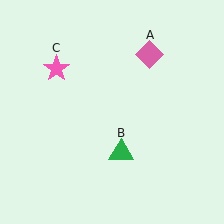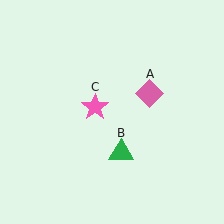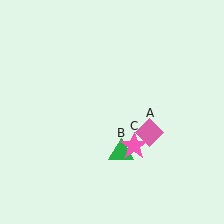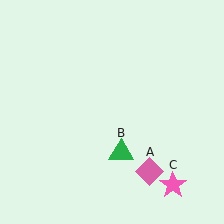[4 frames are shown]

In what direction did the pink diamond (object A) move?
The pink diamond (object A) moved down.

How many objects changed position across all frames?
2 objects changed position: pink diamond (object A), pink star (object C).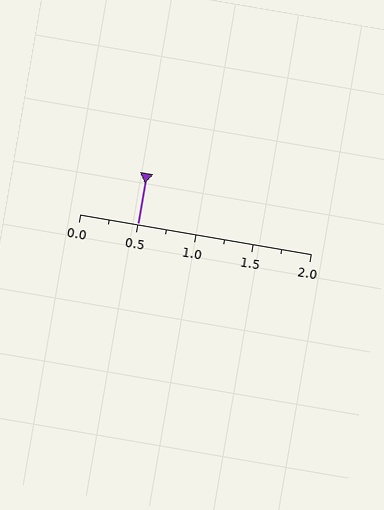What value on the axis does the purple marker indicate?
The marker indicates approximately 0.5.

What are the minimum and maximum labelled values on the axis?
The axis runs from 0.0 to 2.0.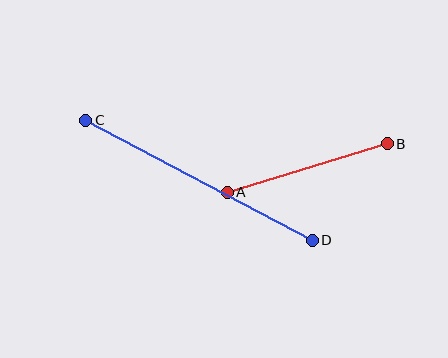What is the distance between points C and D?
The distance is approximately 256 pixels.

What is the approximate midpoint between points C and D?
The midpoint is at approximately (199, 180) pixels.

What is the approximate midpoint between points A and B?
The midpoint is at approximately (307, 168) pixels.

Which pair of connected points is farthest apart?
Points C and D are farthest apart.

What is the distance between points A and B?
The distance is approximately 167 pixels.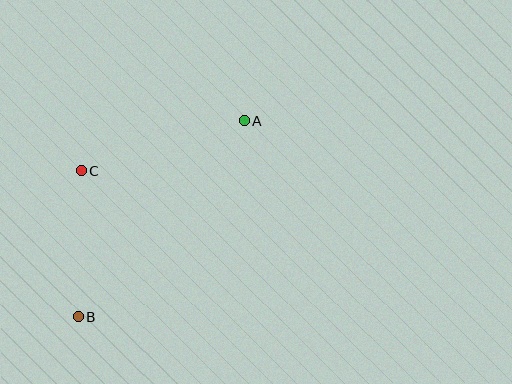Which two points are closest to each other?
Points B and C are closest to each other.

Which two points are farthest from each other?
Points A and B are farthest from each other.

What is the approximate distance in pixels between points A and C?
The distance between A and C is approximately 170 pixels.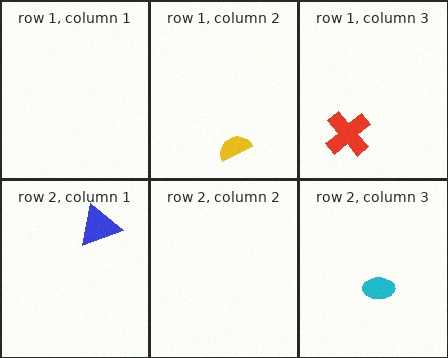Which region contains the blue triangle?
The row 2, column 1 region.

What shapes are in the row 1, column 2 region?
The yellow semicircle.